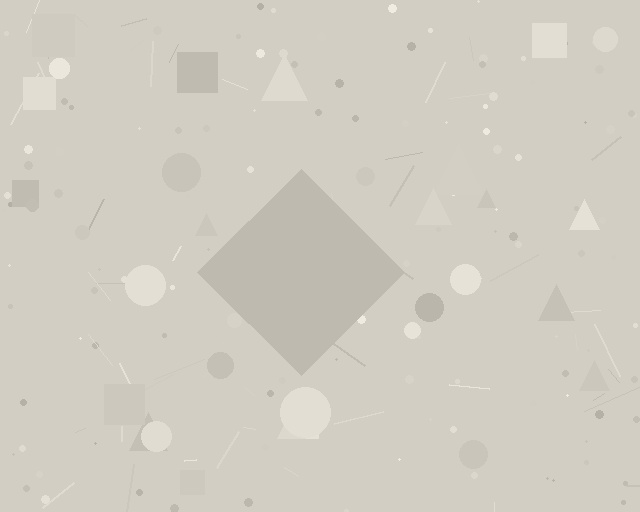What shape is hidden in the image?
A diamond is hidden in the image.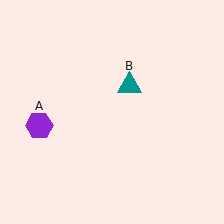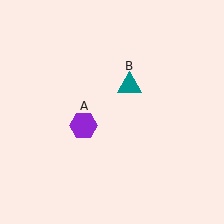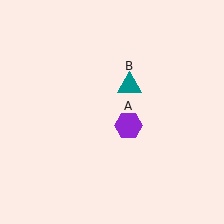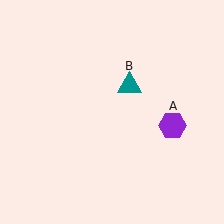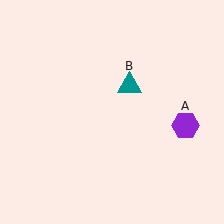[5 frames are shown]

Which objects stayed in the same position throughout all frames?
Teal triangle (object B) remained stationary.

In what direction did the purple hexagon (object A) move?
The purple hexagon (object A) moved right.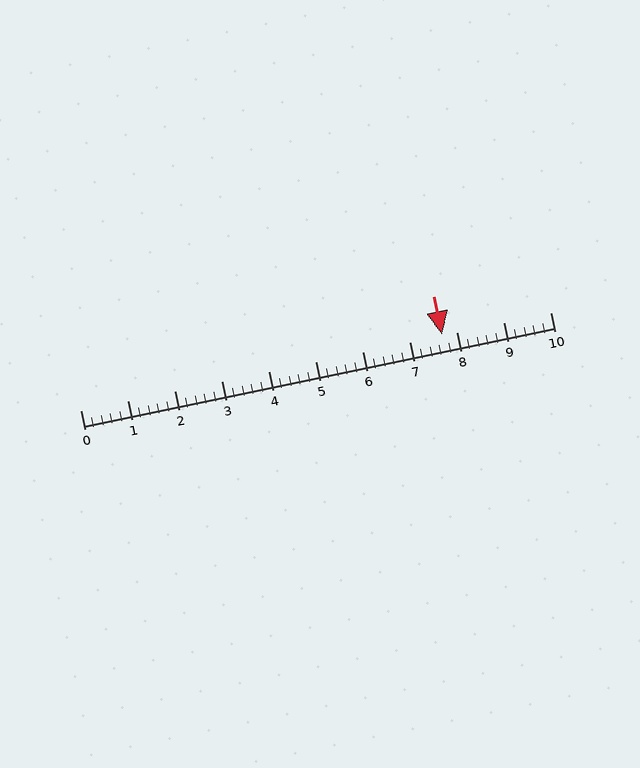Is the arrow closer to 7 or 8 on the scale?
The arrow is closer to 8.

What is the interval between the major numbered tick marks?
The major tick marks are spaced 1 units apart.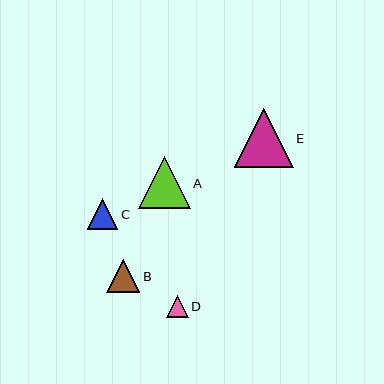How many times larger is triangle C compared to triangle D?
Triangle C is approximately 1.4 times the size of triangle D.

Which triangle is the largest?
Triangle E is the largest with a size of approximately 59 pixels.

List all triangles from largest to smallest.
From largest to smallest: E, A, B, C, D.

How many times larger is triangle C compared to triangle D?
Triangle C is approximately 1.4 times the size of triangle D.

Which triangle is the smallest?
Triangle D is the smallest with a size of approximately 22 pixels.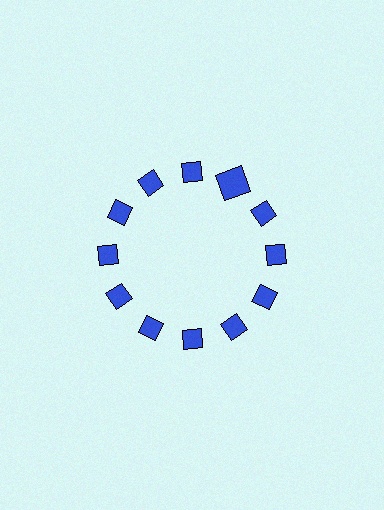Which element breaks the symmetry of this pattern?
The blue square at roughly the 1 o'clock position breaks the symmetry. All other shapes are blue diamonds.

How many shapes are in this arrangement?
There are 12 shapes arranged in a ring pattern.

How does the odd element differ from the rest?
It has a different shape: square instead of diamond.